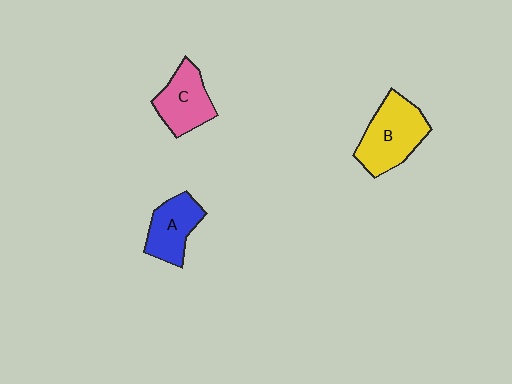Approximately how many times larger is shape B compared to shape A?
Approximately 1.4 times.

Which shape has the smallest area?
Shape A (blue).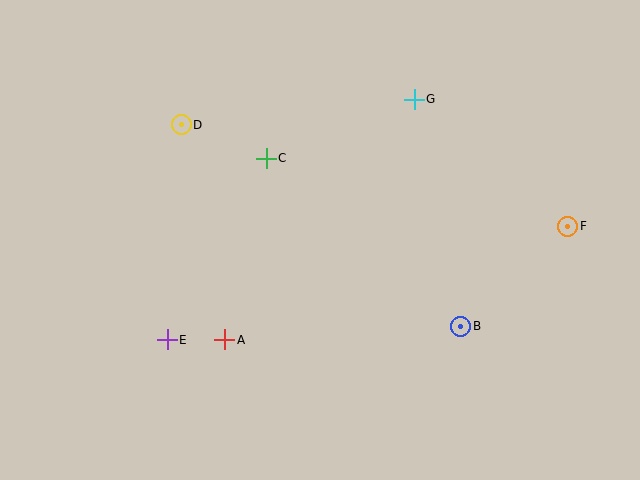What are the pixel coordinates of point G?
Point G is at (414, 99).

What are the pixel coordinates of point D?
Point D is at (181, 125).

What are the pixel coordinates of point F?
Point F is at (568, 226).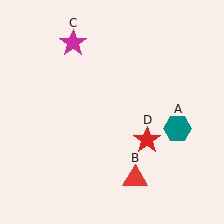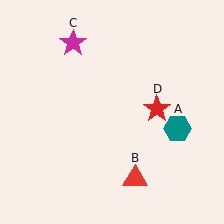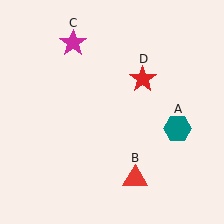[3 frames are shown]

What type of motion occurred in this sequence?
The red star (object D) rotated counterclockwise around the center of the scene.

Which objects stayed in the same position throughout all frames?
Teal hexagon (object A) and red triangle (object B) and magenta star (object C) remained stationary.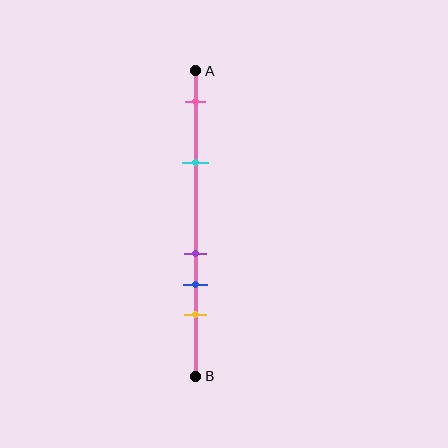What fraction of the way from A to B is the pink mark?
The pink mark is approximately 10% (0.1) of the way from A to B.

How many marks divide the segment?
There are 5 marks dividing the segment.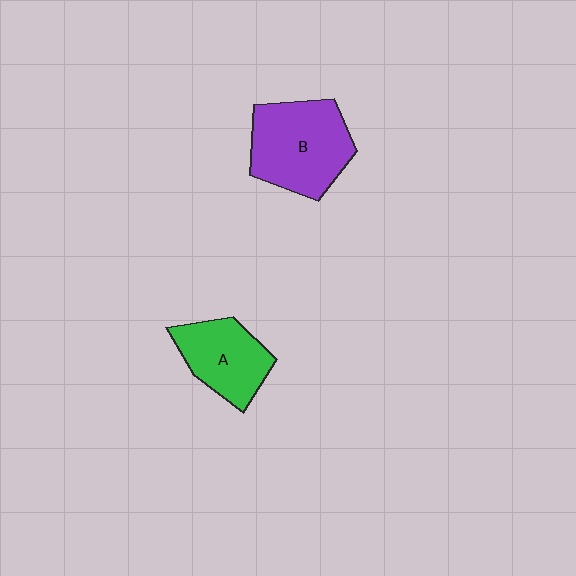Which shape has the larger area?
Shape B (purple).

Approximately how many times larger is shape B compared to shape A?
Approximately 1.4 times.